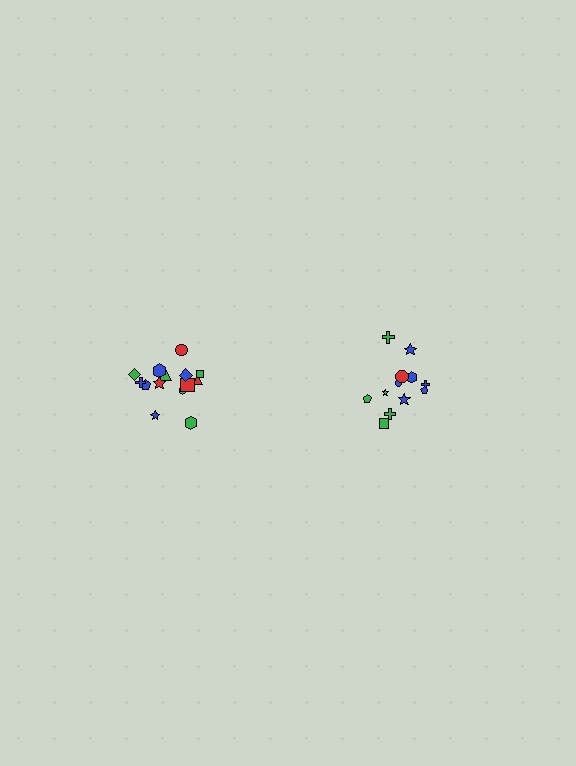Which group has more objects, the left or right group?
The left group.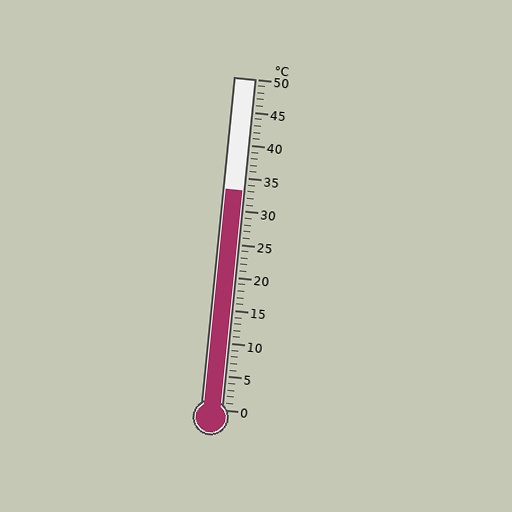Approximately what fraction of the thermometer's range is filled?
The thermometer is filled to approximately 65% of its range.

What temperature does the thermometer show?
The thermometer shows approximately 33°C.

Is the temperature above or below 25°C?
The temperature is above 25°C.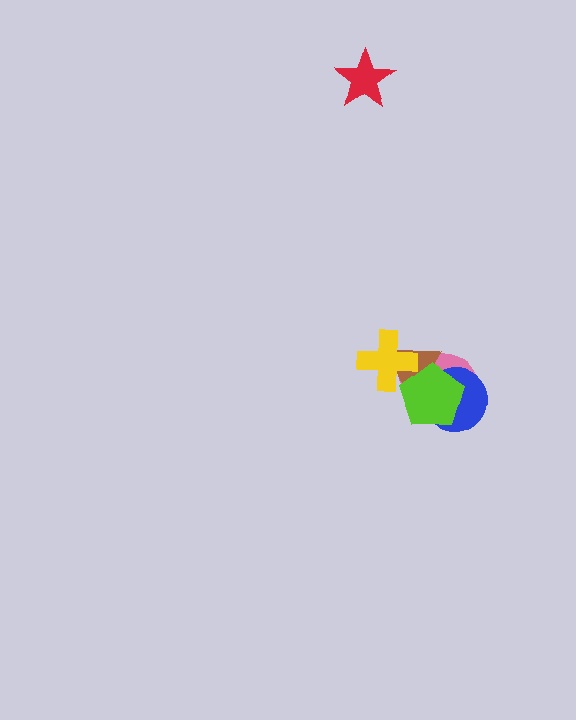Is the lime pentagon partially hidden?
No, no other shape covers it.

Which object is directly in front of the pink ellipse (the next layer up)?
The blue circle is directly in front of the pink ellipse.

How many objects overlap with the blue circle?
3 objects overlap with the blue circle.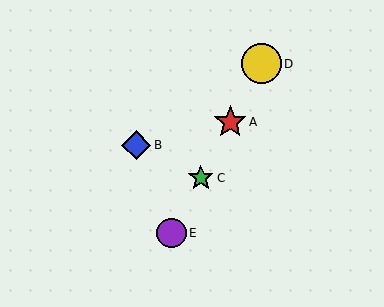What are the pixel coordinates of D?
Object D is at (261, 64).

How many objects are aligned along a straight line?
4 objects (A, C, D, E) are aligned along a straight line.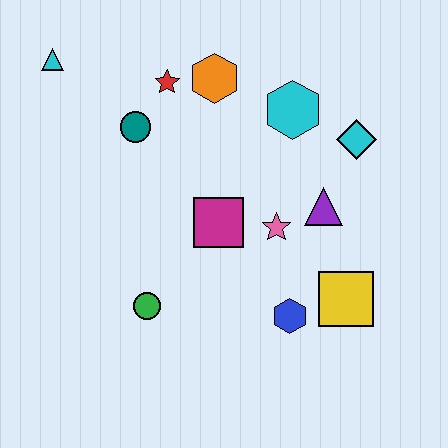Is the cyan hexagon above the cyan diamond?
Yes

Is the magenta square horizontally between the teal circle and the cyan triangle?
No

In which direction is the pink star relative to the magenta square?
The pink star is to the right of the magenta square.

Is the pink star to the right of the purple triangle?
No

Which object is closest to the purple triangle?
The pink star is closest to the purple triangle.